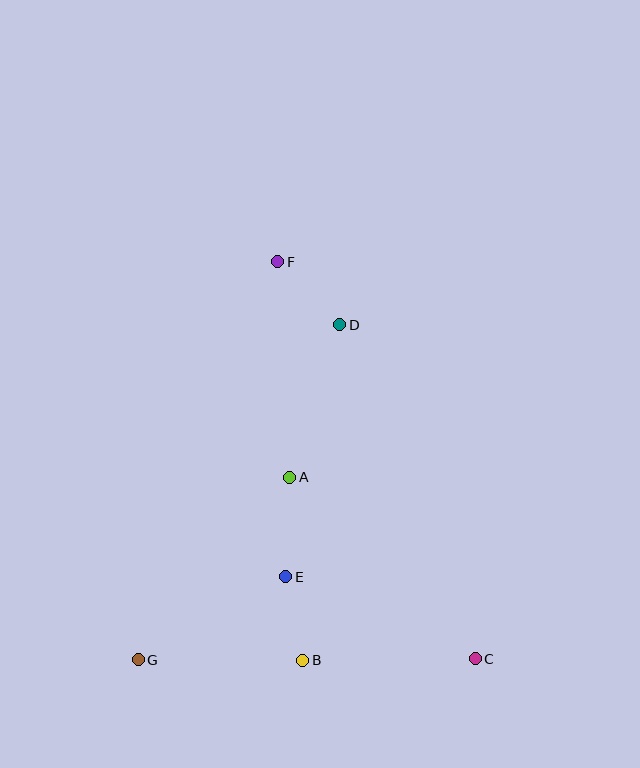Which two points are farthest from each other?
Points C and F are farthest from each other.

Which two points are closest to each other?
Points B and E are closest to each other.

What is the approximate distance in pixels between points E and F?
The distance between E and F is approximately 315 pixels.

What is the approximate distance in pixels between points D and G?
The distance between D and G is approximately 391 pixels.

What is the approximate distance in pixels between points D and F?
The distance between D and F is approximately 88 pixels.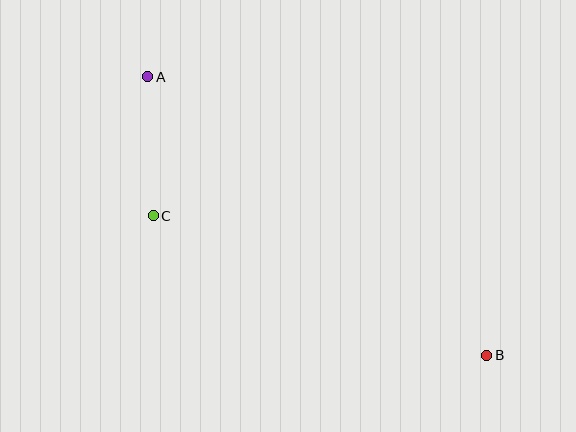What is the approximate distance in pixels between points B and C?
The distance between B and C is approximately 362 pixels.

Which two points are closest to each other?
Points A and C are closest to each other.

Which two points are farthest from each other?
Points A and B are farthest from each other.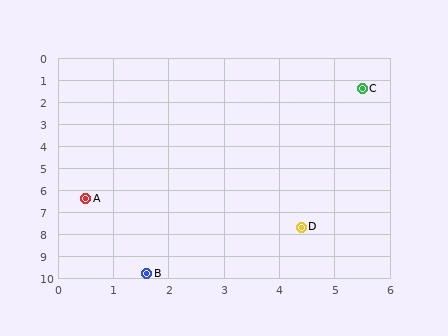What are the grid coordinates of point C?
Point C is at approximately (5.5, 1.4).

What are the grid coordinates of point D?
Point D is at approximately (4.4, 7.7).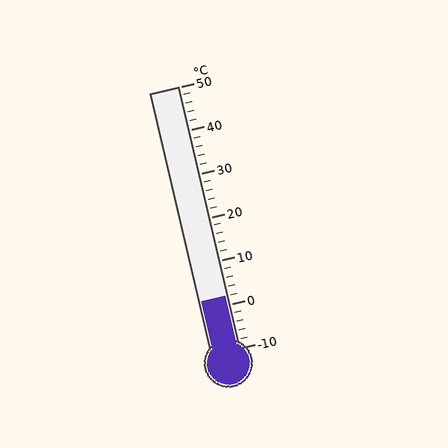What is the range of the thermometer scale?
The thermometer scale ranges from -10°C to 50°C.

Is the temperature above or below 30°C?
The temperature is below 30°C.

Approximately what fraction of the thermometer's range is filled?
The thermometer is filled to approximately 20% of its range.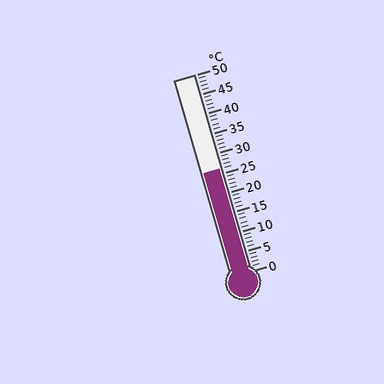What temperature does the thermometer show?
The thermometer shows approximately 26°C.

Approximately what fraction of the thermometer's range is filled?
The thermometer is filled to approximately 50% of its range.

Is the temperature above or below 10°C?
The temperature is above 10°C.